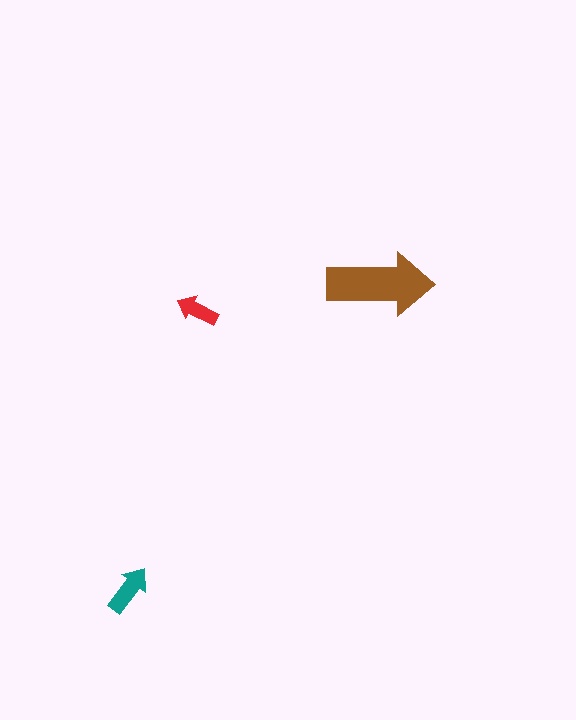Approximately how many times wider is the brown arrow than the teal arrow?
About 2 times wider.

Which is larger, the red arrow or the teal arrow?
The teal one.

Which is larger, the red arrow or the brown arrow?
The brown one.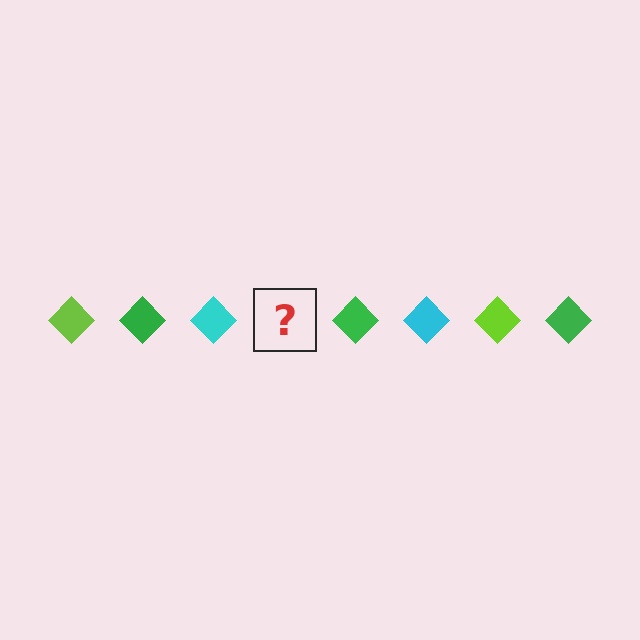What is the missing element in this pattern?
The missing element is a lime diamond.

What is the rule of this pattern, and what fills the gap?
The rule is that the pattern cycles through lime, green, cyan diamonds. The gap should be filled with a lime diamond.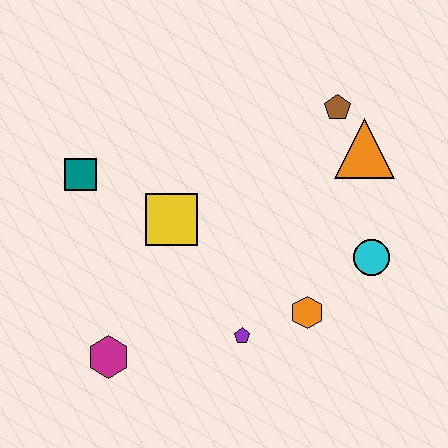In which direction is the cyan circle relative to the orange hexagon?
The cyan circle is to the right of the orange hexagon.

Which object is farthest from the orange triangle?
The magenta hexagon is farthest from the orange triangle.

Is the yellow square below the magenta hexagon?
No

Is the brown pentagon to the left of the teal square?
No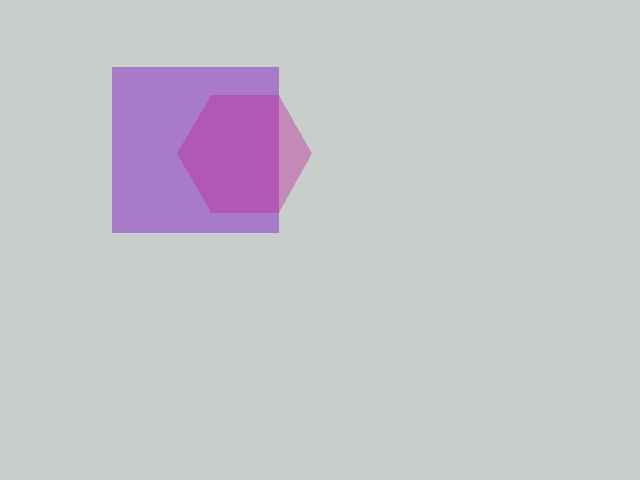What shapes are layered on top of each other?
The layered shapes are: a purple square, a magenta hexagon.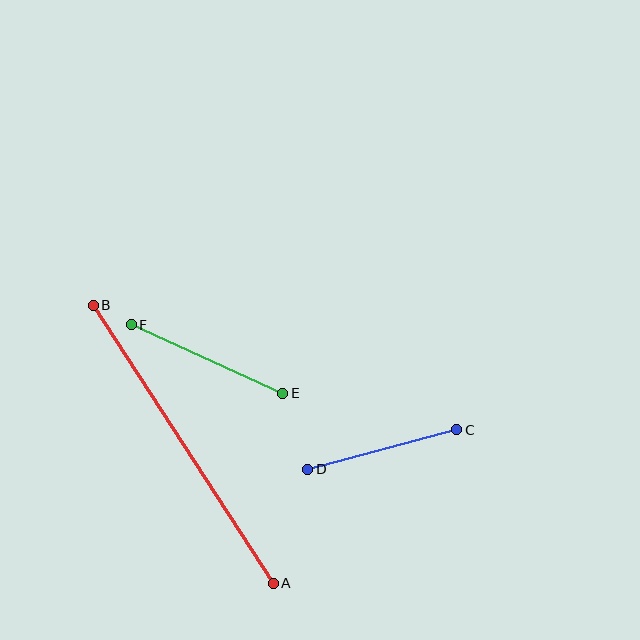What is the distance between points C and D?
The distance is approximately 154 pixels.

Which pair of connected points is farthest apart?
Points A and B are farthest apart.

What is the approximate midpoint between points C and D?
The midpoint is at approximately (382, 449) pixels.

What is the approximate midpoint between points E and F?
The midpoint is at approximately (207, 359) pixels.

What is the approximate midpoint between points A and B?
The midpoint is at approximately (183, 444) pixels.